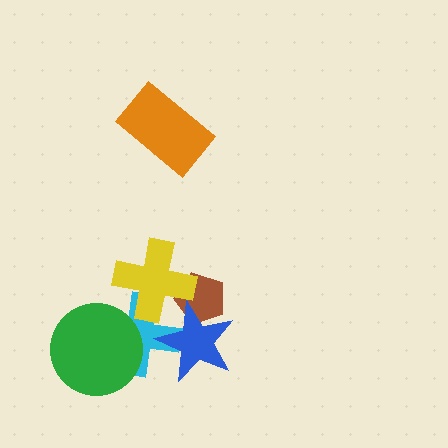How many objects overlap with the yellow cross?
3 objects overlap with the yellow cross.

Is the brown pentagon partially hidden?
Yes, it is partially covered by another shape.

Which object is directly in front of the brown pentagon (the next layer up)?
The yellow cross is directly in front of the brown pentagon.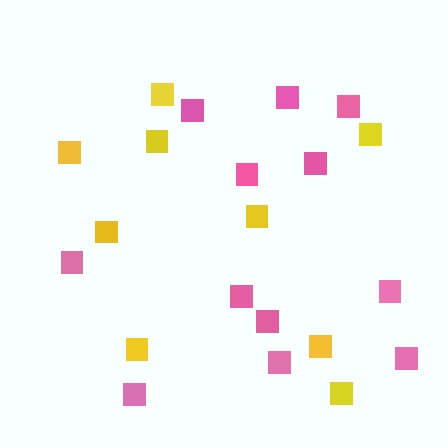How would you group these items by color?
There are 2 groups: one group of yellow squares (9) and one group of pink squares (12).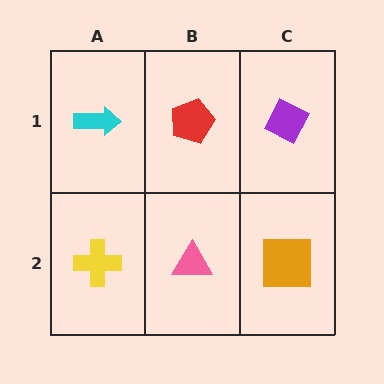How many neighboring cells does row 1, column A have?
2.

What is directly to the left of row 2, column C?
A pink triangle.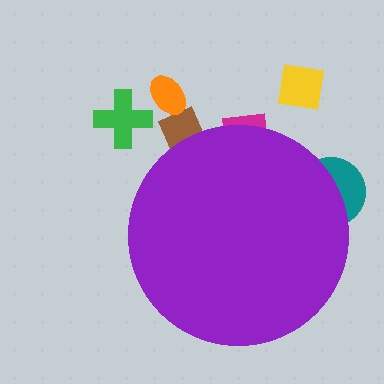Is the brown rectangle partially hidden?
Yes, the brown rectangle is partially hidden behind the purple circle.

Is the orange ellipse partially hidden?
No, the orange ellipse is fully visible.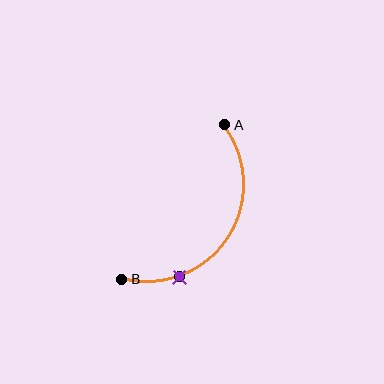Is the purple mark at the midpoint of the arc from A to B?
No. The purple mark lies on the arc but is closer to endpoint B. The arc midpoint would be at the point on the curve equidistant along the arc from both A and B.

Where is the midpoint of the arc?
The arc midpoint is the point on the curve farthest from the straight line joining A and B. It sits to the right of that line.